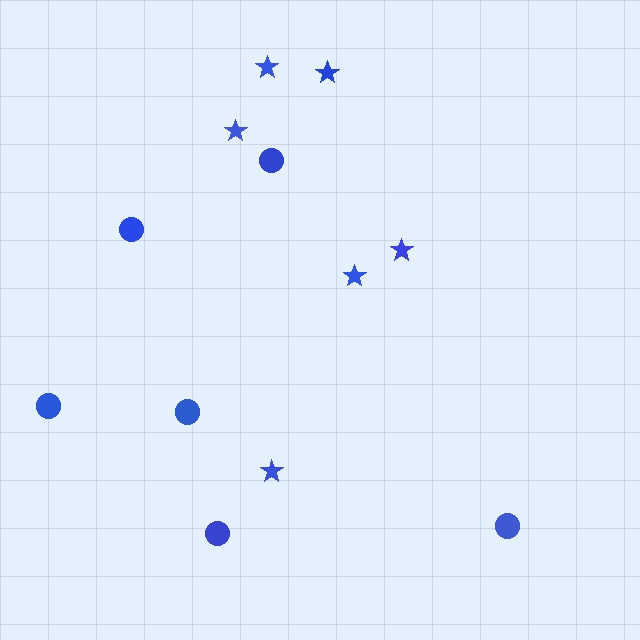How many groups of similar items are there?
There are 2 groups: one group of circles (6) and one group of stars (6).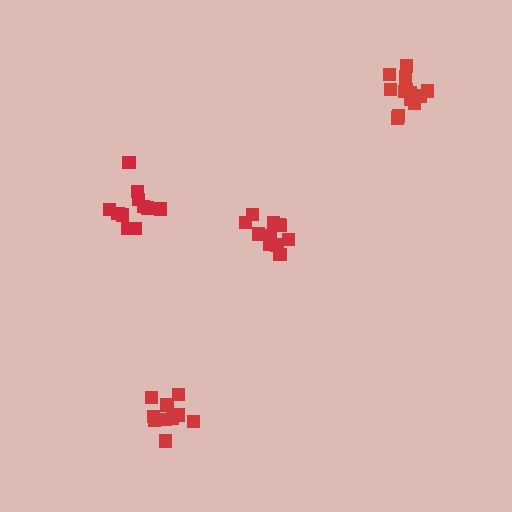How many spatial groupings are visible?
There are 4 spatial groupings.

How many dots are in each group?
Group 1: 11 dots, Group 2: 10 dots, Group 3: 13 dots, Group 4: 11 dots (45 total).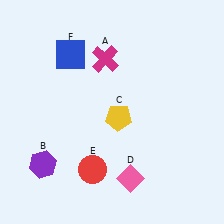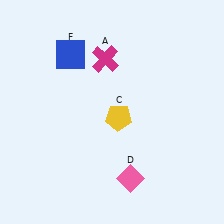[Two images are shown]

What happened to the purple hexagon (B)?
The purple hexagon (B) was removed in Image 2. It was in the bottom-left area of Image 1.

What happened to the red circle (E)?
The red circle (E) was removed in Image 2. It was in the bottom-left area of Image 1.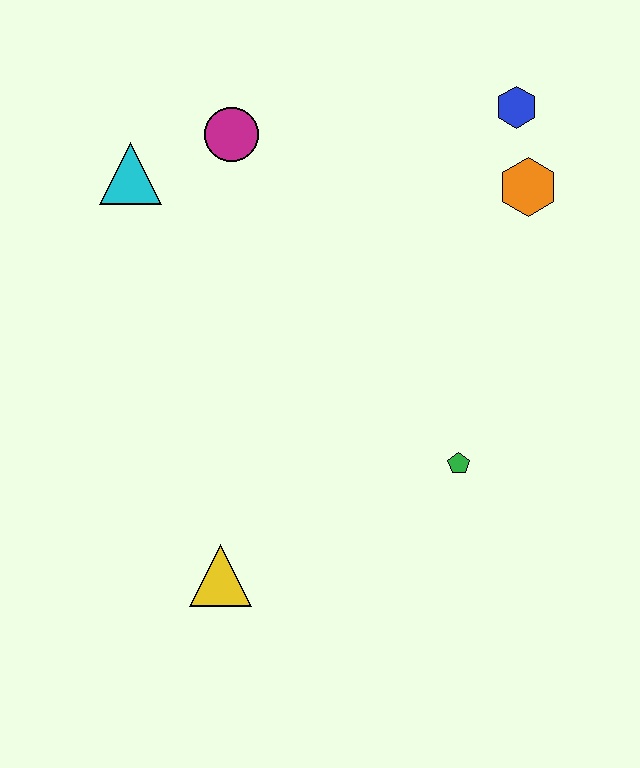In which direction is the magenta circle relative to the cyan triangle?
The magenta circle is to the right of the cyan triangle.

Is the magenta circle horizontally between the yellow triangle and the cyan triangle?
No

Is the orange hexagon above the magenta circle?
No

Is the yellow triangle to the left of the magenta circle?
Yes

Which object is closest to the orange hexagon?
The blue hexagon is closest to the orange hexagon.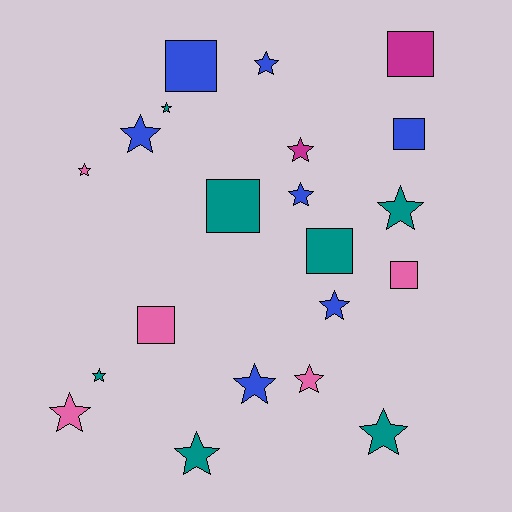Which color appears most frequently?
Blue, with 7 objects.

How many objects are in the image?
There are 21 objects.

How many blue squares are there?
There are 2 blue squares.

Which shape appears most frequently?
Star, with 14 objects.